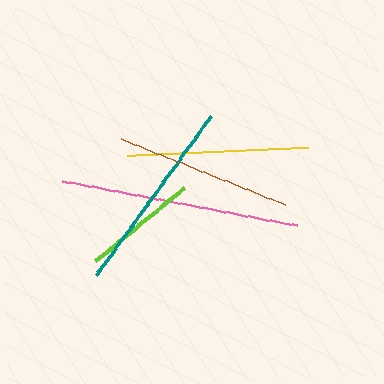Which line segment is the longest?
The pink line is the longest at approximately 239 pixels.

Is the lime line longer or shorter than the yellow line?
The yellow line is longer than the lime line.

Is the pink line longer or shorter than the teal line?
The pink line is longer than the teal line.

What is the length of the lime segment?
The lime segment is approximately 115 pixels long.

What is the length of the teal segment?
The teal segment is approximately 197 pixels long.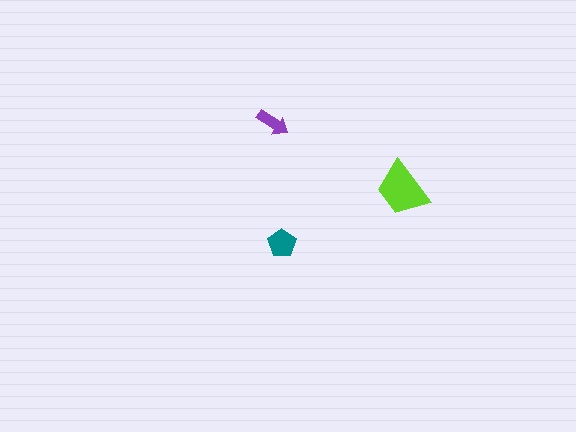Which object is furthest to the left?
The purple arrow is leftmost.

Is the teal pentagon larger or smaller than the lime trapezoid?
Smaller.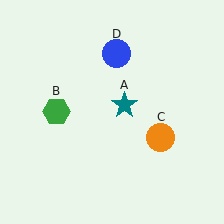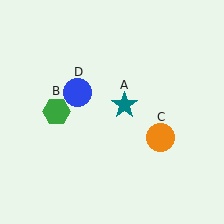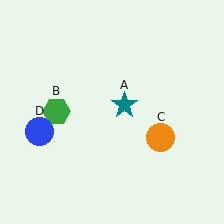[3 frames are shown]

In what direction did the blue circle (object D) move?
The blue circle (object D) moved down and to the left.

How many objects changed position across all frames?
1 object changed position: blue circle (object D).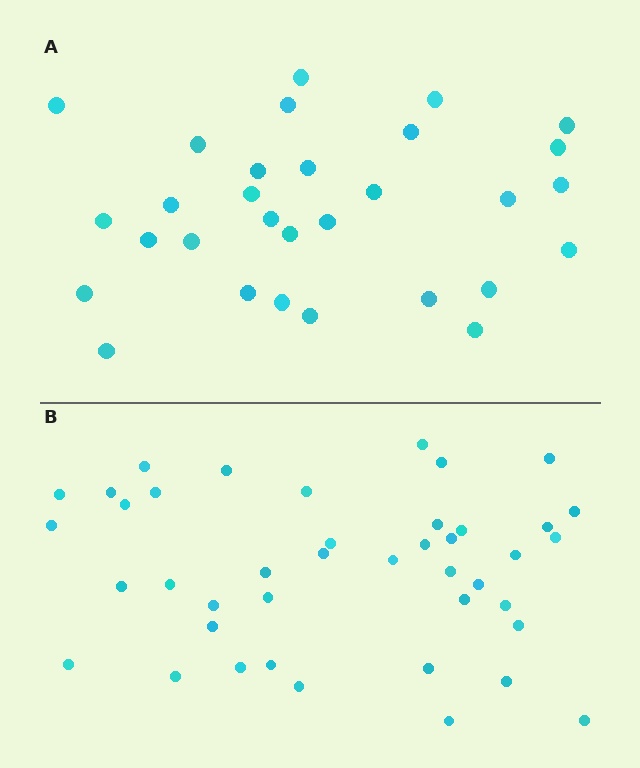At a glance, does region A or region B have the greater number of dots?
Region B (the bottom region) has more dots.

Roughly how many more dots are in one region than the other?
Region B has roughly 12 or so more dots than region A.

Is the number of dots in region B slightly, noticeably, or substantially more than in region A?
Region B has noticeably more, but not dramatically so. The ratio is roughly 1.4 to 1.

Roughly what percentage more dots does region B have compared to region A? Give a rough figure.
About 40% more.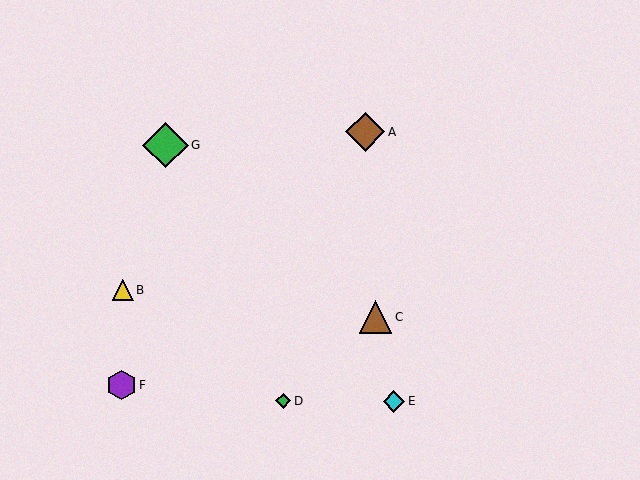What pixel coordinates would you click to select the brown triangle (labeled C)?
Click at (376, 317) to select the brown triangle C.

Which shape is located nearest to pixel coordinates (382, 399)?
The cyan diamond (labeled E) at (394, 401) is nearest to that location.